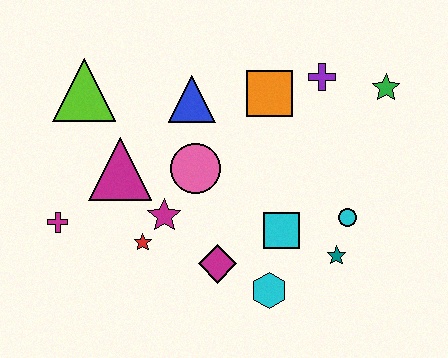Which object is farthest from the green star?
The magenta cross is farthest from the green star.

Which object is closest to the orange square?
The purple cross is closest to the orange square.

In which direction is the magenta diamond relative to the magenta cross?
The magenta diamond is to the right of the magenta cross.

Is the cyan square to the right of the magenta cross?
Yes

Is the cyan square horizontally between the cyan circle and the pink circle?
Yes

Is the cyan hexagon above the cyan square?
No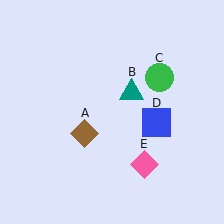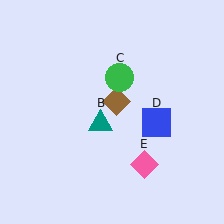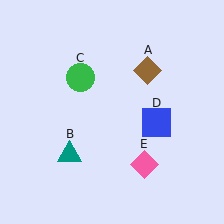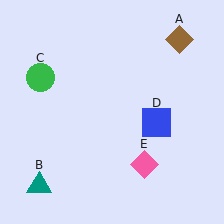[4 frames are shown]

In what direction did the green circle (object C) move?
The green circle (object C) moved left.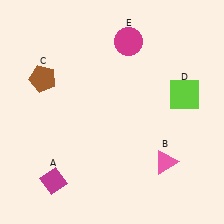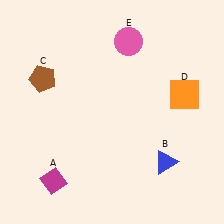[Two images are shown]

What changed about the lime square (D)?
In Image 1, D is lime. In Image 2, it changed to orange.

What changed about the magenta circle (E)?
In Image 1, E is magenta. In Image 2, it changed to pink.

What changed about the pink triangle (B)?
In Image 1, B is pink. In Image 2, it changed to blue.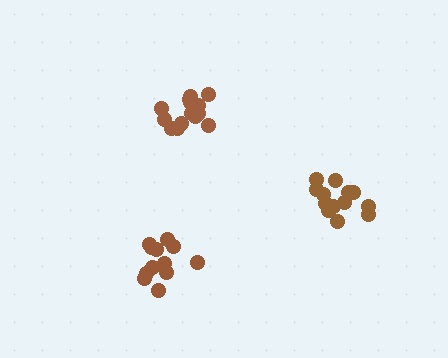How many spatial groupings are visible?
There are 3 spatial groupings.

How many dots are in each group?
Group 1: 14 dots, Group 2: 13 dots, Group 3: 12 dots (39 total).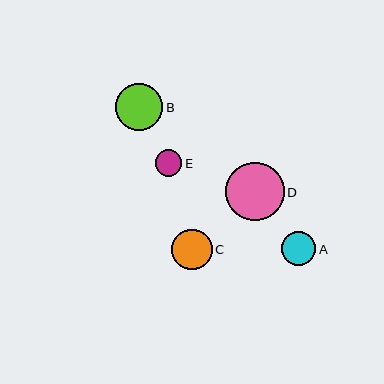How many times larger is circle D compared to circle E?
Circle D is approximately 2.2 times the size of circle E.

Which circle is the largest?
Circle D is the largest with a size of approximately 58 pixels.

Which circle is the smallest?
Circle E is the smallest with a size of approximately 26 pixels.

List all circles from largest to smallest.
From largest to smallest: D, B, C, A, E.